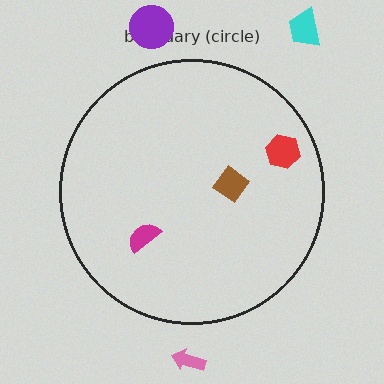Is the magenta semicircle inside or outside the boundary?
Inside.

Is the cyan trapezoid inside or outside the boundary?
Outside.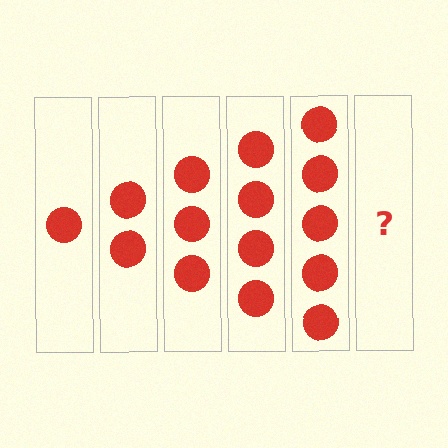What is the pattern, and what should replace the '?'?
The pattern is that each step adds one more circle. The '?' should be 6 circles.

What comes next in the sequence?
The next element should be 6 circles.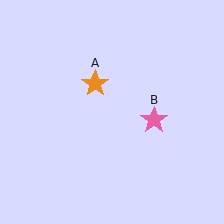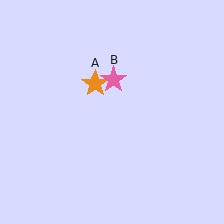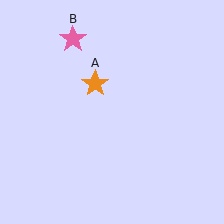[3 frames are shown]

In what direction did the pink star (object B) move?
The pink star (object B) moved up and to the left.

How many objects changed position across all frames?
1 object changed position: pink star (object B).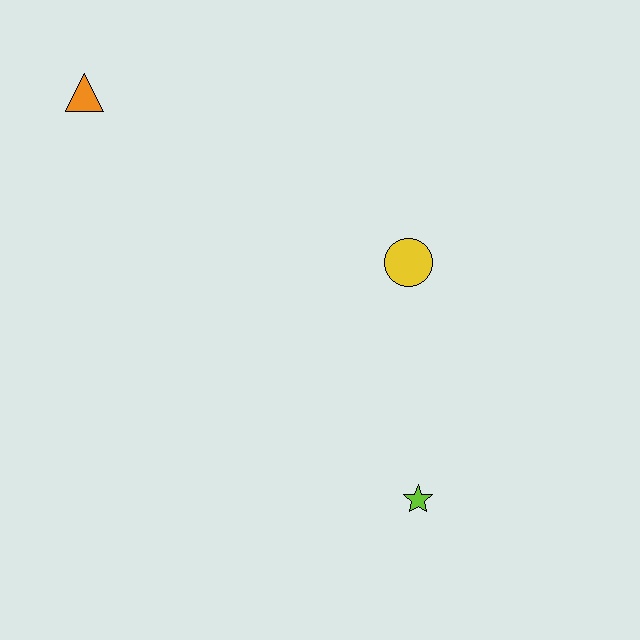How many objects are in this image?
There are 3 objects.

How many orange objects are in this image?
There is 1 orange object.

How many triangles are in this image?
There is 1 triangle.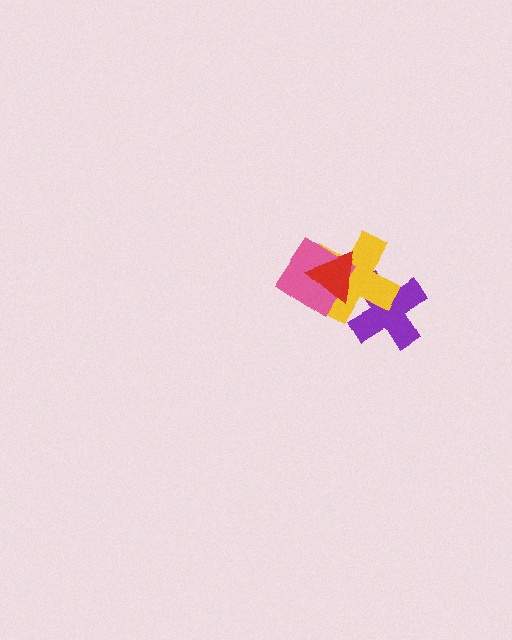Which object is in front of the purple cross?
The yellow cross is in front of the purple cross.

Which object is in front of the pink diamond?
The red triangle is in front of the pink diamond.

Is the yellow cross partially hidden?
Yes, it is partially covered by another shape.